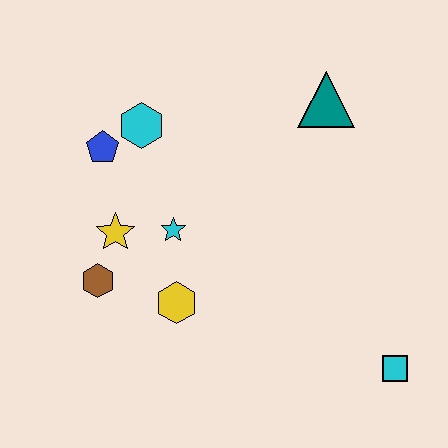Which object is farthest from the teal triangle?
The brown hexagon is farthest from the teal triangle.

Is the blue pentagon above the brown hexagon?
Yes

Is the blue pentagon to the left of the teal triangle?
Yes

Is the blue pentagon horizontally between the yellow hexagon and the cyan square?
No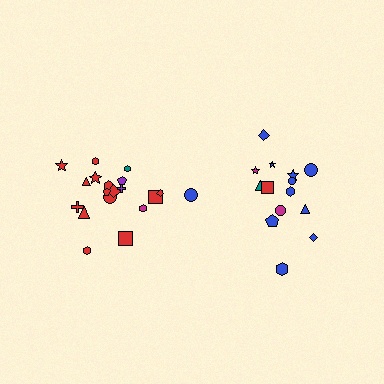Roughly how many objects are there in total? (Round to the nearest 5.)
Roughly 35 objects in total.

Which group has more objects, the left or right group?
The left group.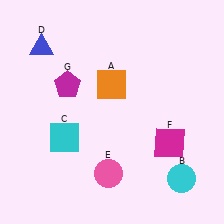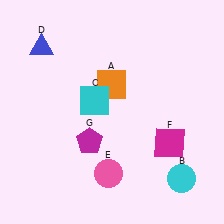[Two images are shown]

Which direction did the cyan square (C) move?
The cyan square (C) moved up.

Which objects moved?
The objects that moved are: the cyan square (C), the magenta pentagon (G).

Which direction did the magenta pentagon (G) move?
The magenta pentagon (G) moved down.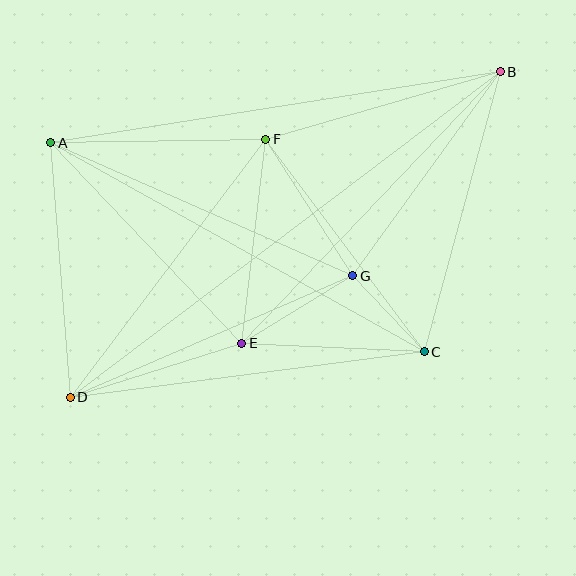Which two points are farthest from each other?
Points B and D are farthest from each other.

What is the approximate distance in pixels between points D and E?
The distance between D and E is approximately 180 pixels.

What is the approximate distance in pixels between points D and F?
The distance between D and F is approximately 323 pixels.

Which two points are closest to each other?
Points C and G are closest to each other.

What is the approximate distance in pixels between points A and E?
The distance between A and E is approximately 277 pixels.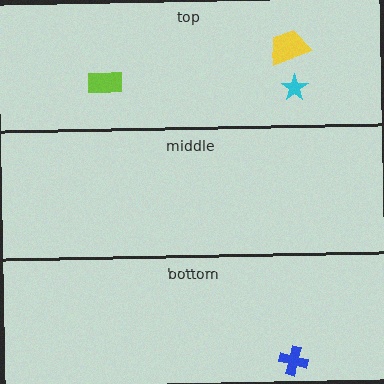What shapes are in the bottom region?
The blue cross.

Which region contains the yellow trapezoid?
The top region.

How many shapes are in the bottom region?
1.